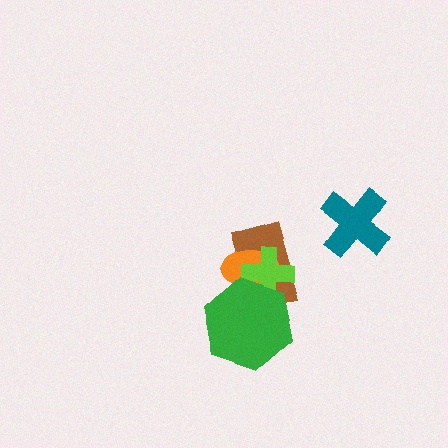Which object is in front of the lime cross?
The green hexagon is in front of the lime cross.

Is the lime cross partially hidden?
Yes, it is partially covered by another shape.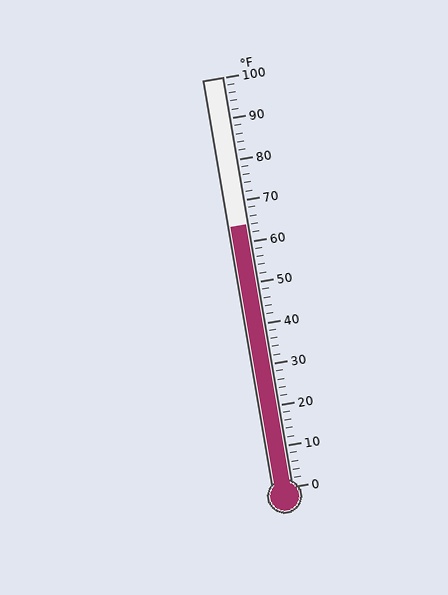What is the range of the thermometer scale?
The thermometer scale ranges from 0°F to 100°F.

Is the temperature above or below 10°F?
The temperature is above 10°F.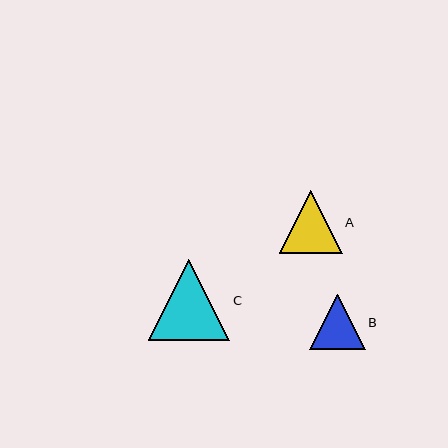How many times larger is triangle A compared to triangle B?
Triangle A is approximately 1.1 times the size of triangle B.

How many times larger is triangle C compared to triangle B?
Triangle C is approximately 1.5 times the size of triangle B.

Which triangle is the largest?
Triangle C is the largest with a size of approximately 81 pixels.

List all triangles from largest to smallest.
From largest to smallest: C, A, B.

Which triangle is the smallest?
Triangle B is the smallest with a size of approximately 56 pixels.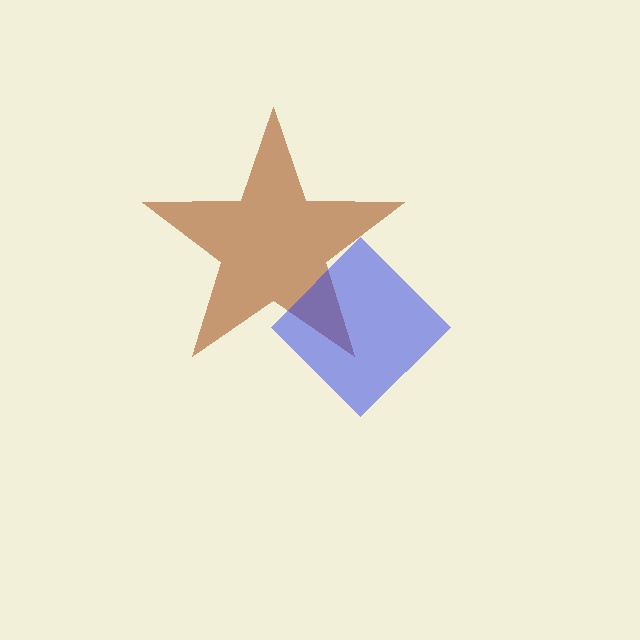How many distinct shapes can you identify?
There are 2 distinct shapes: a brown star, a blue diamond.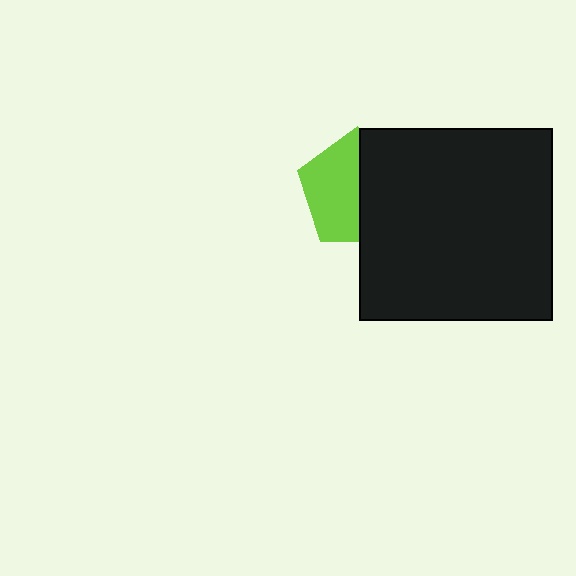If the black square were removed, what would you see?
You would see the complete lime pentagon.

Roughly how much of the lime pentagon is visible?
About half of it is visible (roughly 52%).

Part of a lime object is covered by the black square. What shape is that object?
It is a pentagon.